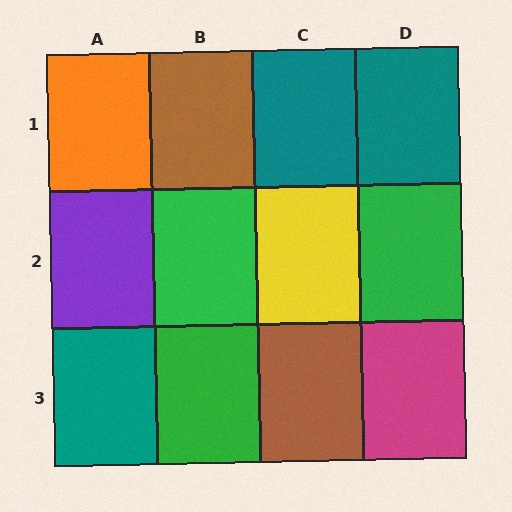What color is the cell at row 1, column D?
Teal.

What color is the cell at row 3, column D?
Magenta.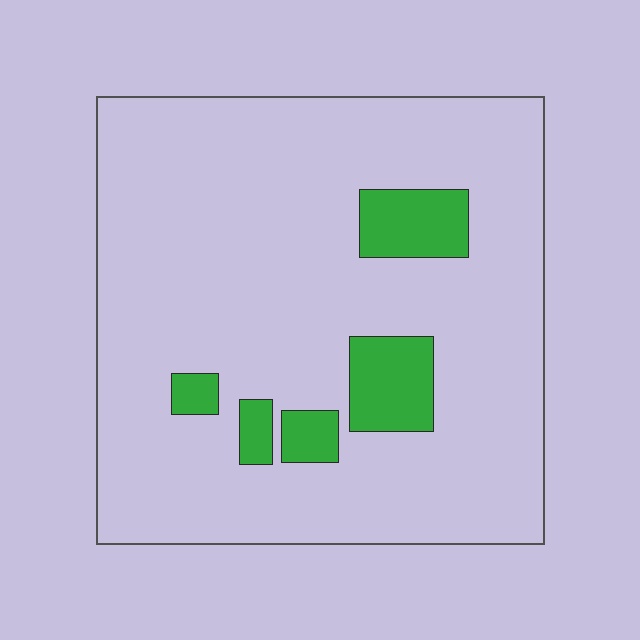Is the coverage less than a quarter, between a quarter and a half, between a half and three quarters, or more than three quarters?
Less than a quarter.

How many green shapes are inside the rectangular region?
5.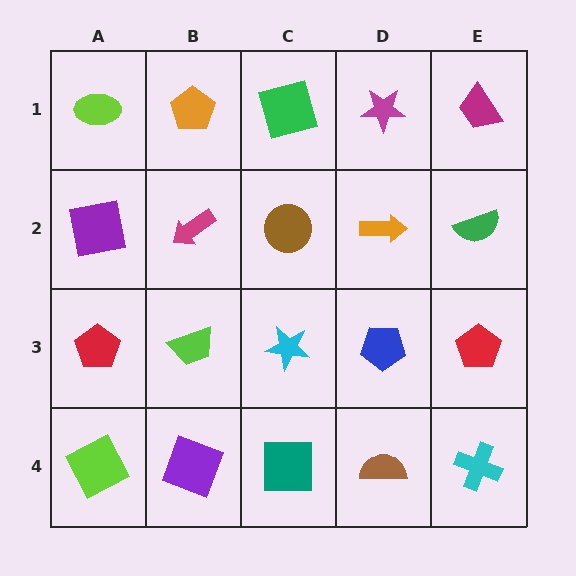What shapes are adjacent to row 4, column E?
A red pentagon (row 3, column E), a brown semicircle (row 4, column D).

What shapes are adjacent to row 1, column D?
An orange arrow (row 2, column D), a green square (row 1, column C), a magenta trapezoid (row 1, column E).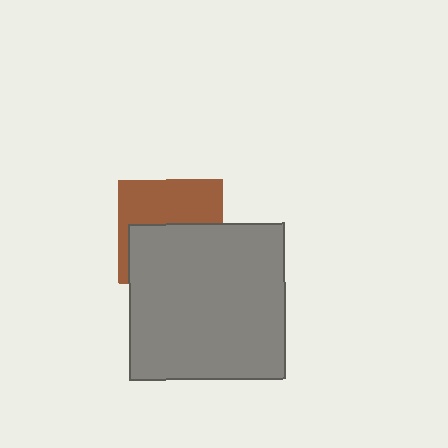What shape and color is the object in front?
The object in front is a gray square.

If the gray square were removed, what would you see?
You would see the complete brown square.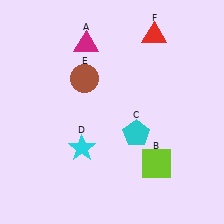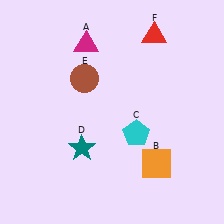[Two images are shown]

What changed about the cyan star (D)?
In Image 1, D is cyan. In Image 2, it changed to teal.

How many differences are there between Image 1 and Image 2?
There are 2 differences between the two images.